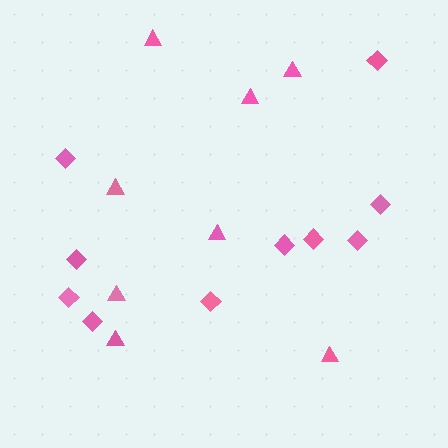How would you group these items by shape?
There are 2 groups: one group of triangles (8) and one group of diamonds (10).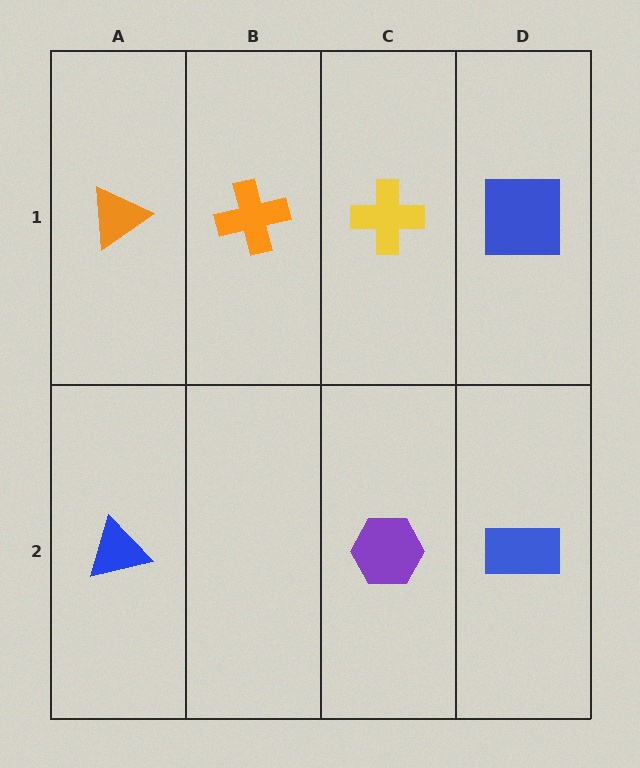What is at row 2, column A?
A blue triangle.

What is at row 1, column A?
An orange triangle.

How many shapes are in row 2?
3 shapes.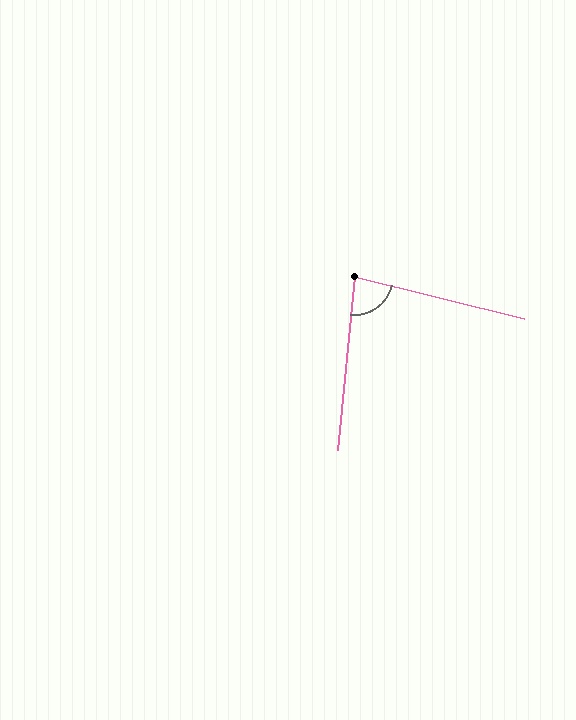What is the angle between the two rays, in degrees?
Approximately 82 degrees.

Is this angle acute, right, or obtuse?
It is acute.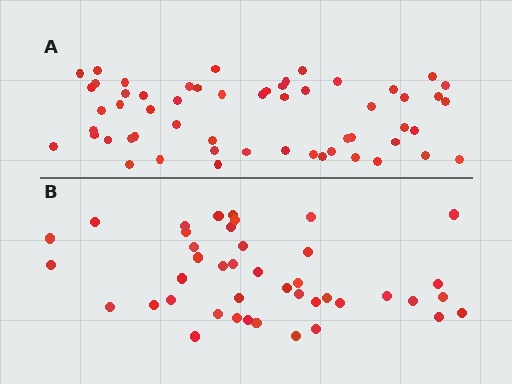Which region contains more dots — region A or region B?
Region A (the top region) has more dots.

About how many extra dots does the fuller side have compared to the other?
Region A has approximately 15 more dots than region B.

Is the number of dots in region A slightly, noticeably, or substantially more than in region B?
Region A has noticeably more, but not dramatically so. The ratio is roughly 1.3 to 1.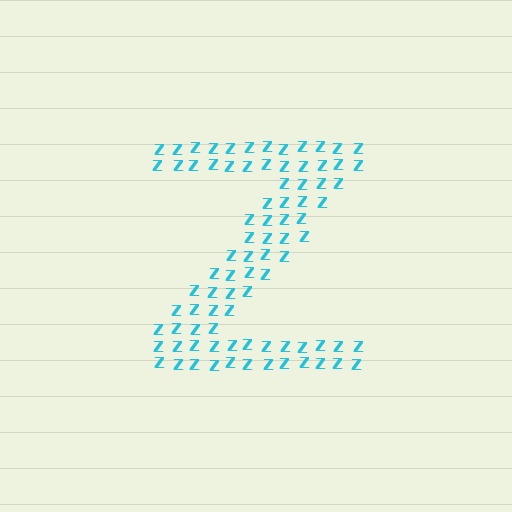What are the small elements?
The small elements are letter Z's.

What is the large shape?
The large shape is the letter Z.